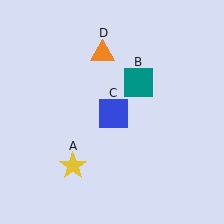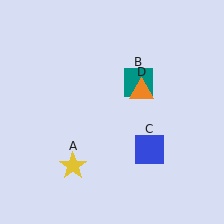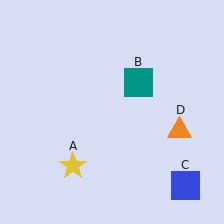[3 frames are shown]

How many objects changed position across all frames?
2 objects changed position: blue square (object C), orange triangle (object D).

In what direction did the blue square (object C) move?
The blue square (object C) moved down and to the right.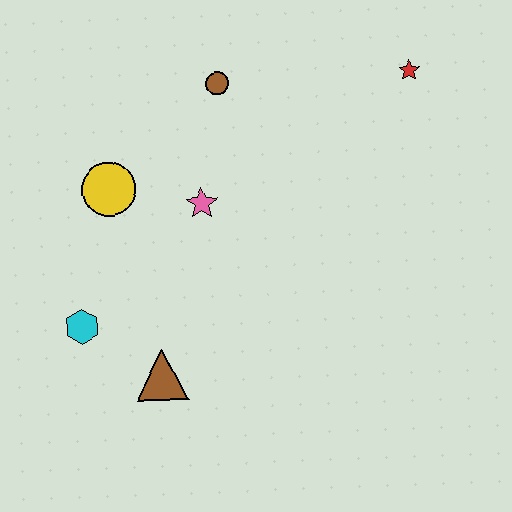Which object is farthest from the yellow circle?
The red star is farthest from the yellow circle.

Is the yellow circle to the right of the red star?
No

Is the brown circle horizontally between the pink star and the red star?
Yes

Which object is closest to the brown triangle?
The cyan hexagon is closest to the brown triangle.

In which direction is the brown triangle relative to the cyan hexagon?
The brown triangle is to the right of the cyan hexagon.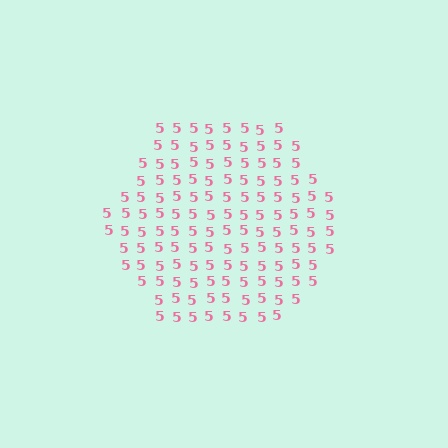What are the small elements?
The small elements are digit 5's.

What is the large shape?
The large shape is a hexagon.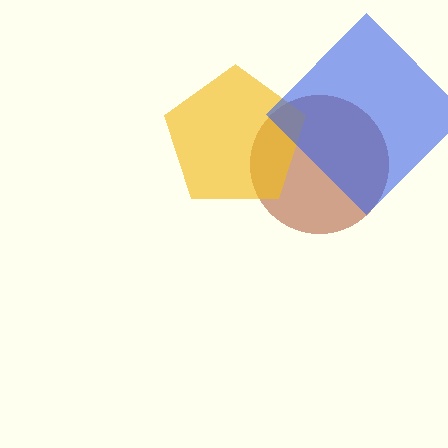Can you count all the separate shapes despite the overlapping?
Yes, there are 3 separate shapes.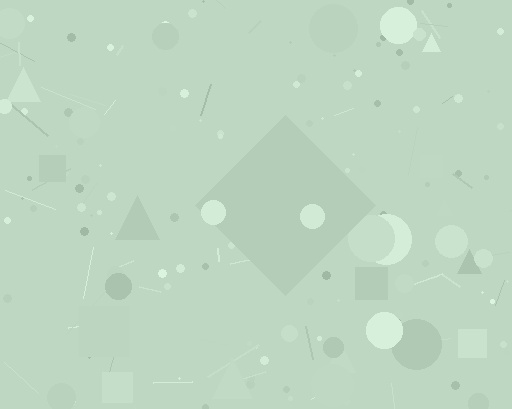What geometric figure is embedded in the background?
A diamond is embedded in the background.